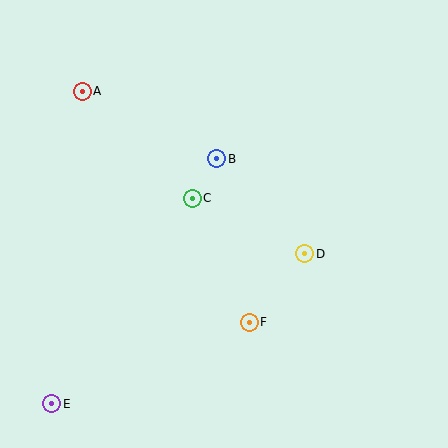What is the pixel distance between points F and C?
The distance between F and C is 136 pixels.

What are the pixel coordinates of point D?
Point D is at (305, 254).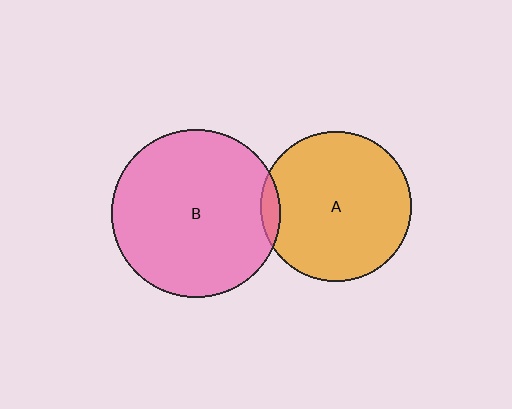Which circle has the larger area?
Circle B (pink).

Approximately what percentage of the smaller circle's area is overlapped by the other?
Approximately 5%.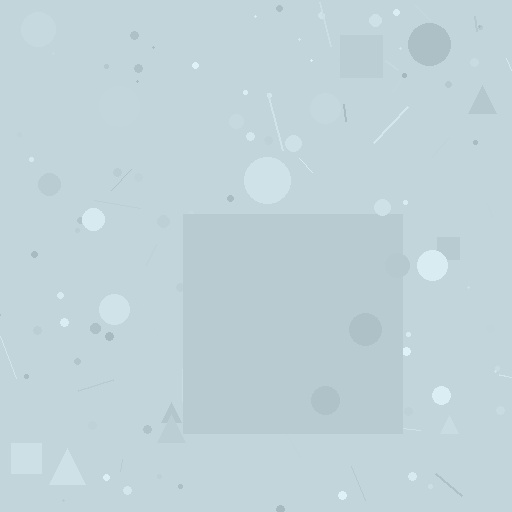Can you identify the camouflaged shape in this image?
The camouflaged shape is a square.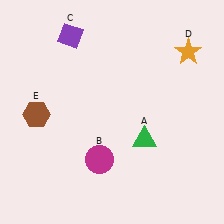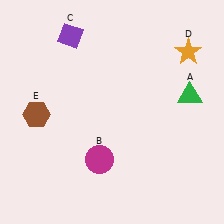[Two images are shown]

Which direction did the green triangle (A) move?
The green triangle (A) moved right.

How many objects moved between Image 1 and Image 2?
1 object moved between the two images.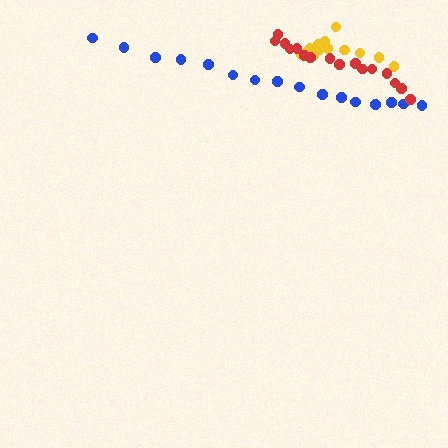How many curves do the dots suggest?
There are 3 distinct paths.